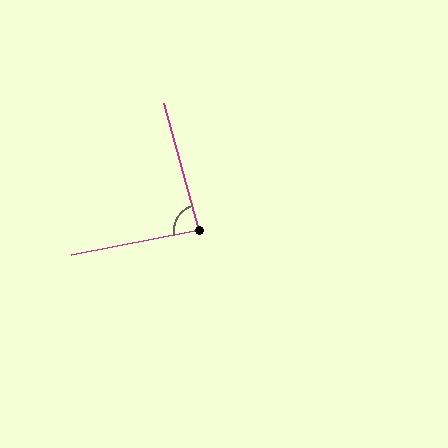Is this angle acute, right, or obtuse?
It is approximately a right angle.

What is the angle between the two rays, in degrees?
Approximately 86 degrees.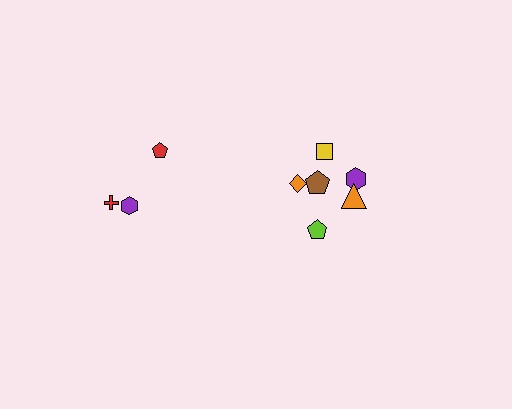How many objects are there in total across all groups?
There are 9 objects.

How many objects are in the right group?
There are 6 objects.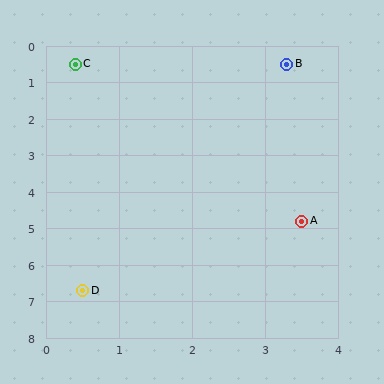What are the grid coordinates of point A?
Point A is at approximately (3.5, 4.8).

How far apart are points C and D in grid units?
Points C and D are about 6.2 grid units apart.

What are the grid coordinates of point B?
Point B is at approximately (3.3, 0.5).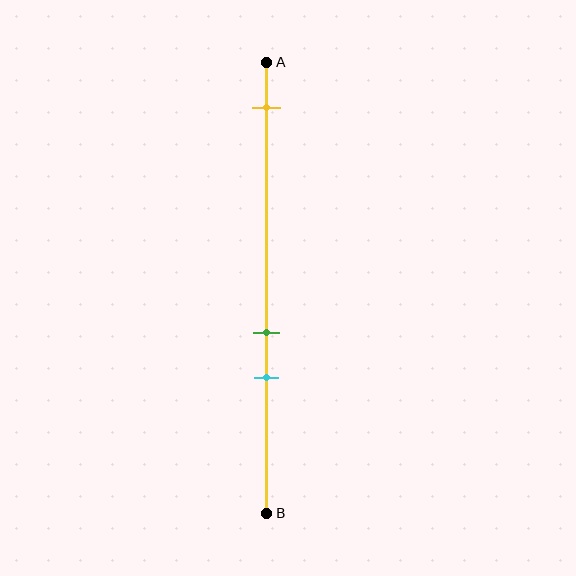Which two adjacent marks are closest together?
The green and cyan marks are the closest adjacent pair.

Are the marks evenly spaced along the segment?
No, the marks are not evenly spaced.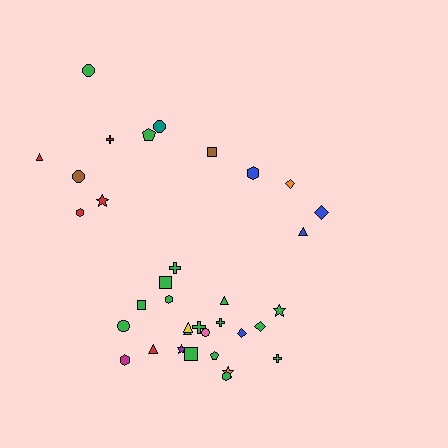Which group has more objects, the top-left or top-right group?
The top-left group.